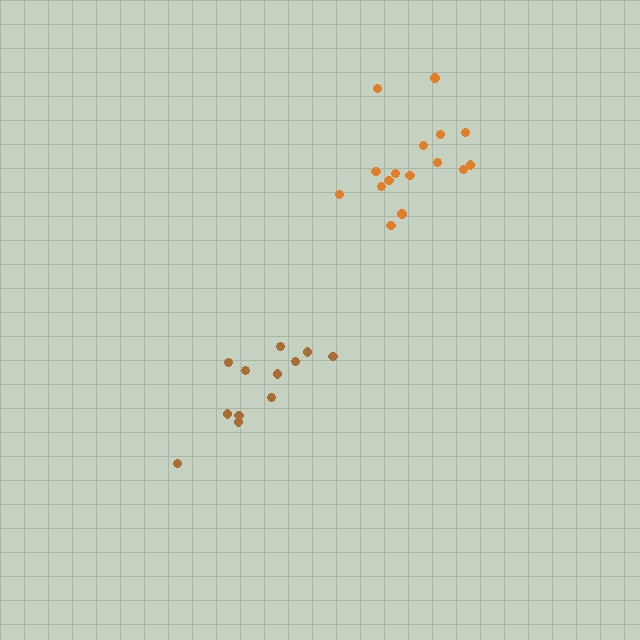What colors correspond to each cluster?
The clusters are colored: orange, brown.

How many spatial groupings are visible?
There are 2 spatial groupings.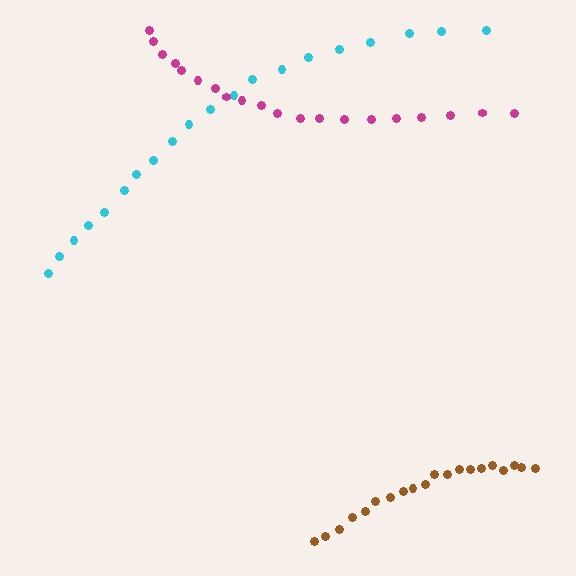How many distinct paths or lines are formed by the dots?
There are 3 distinct paths.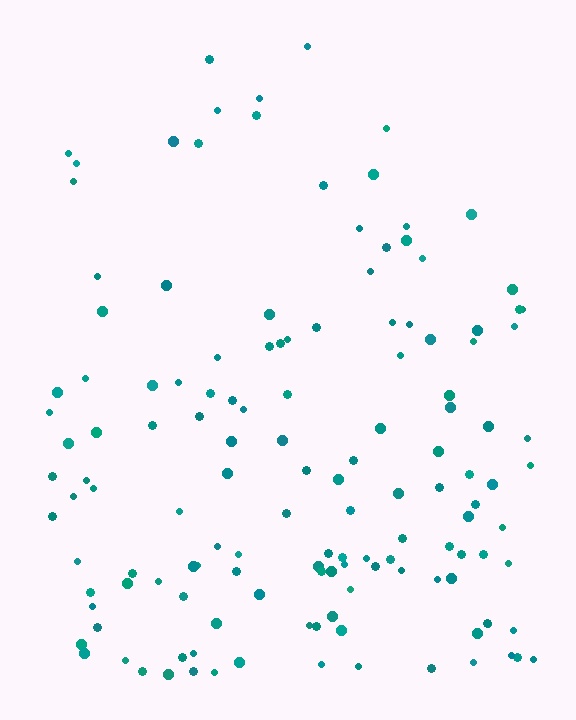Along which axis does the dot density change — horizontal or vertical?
Vertical.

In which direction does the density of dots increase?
From top to bottom, with the bottom side densest.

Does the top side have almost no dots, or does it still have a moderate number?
Still a moderate number, just noticeably fewer than the bottom.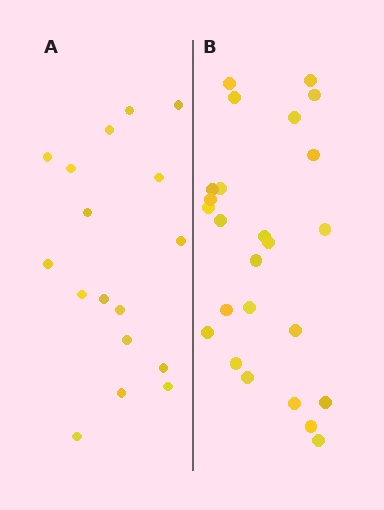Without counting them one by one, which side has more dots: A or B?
Region B (the right region) has more dots.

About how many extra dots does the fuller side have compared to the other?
Region B has roughly 8 or so more dots than region A.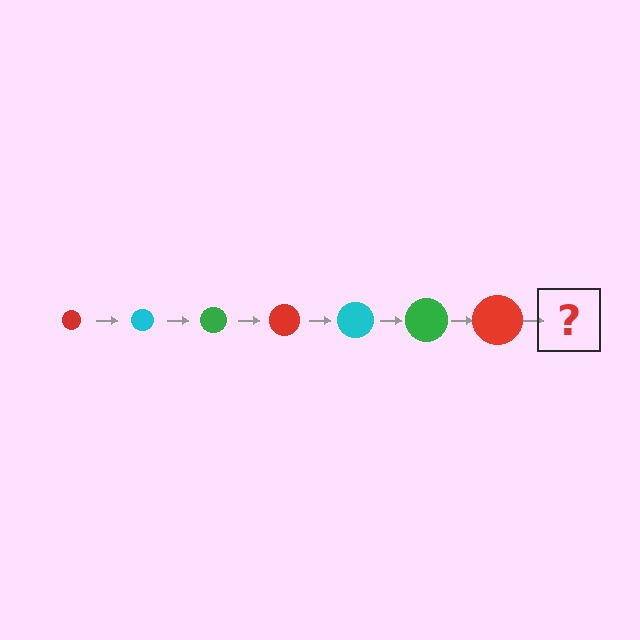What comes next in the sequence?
The next element should be a cyan circle, larger than the previous one.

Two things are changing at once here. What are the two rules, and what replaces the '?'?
The two rules are that the circle grows larger each step and the color cycles through red, cyan, and green. The '?' should be a cyan circle, larger than the previous one.